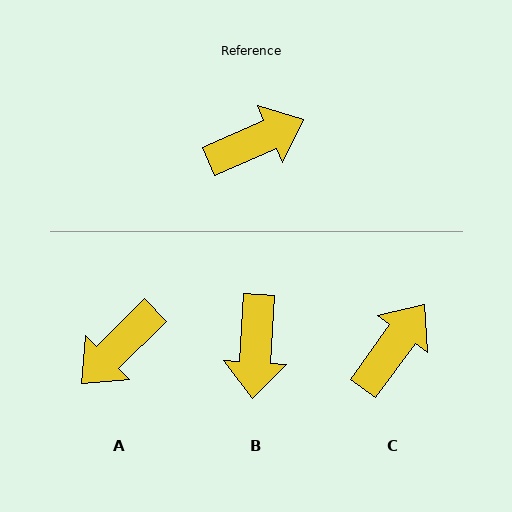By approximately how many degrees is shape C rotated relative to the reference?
Approximately 30 degrees counter-clockwise.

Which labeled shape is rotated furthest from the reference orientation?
A, about 159 degrees away.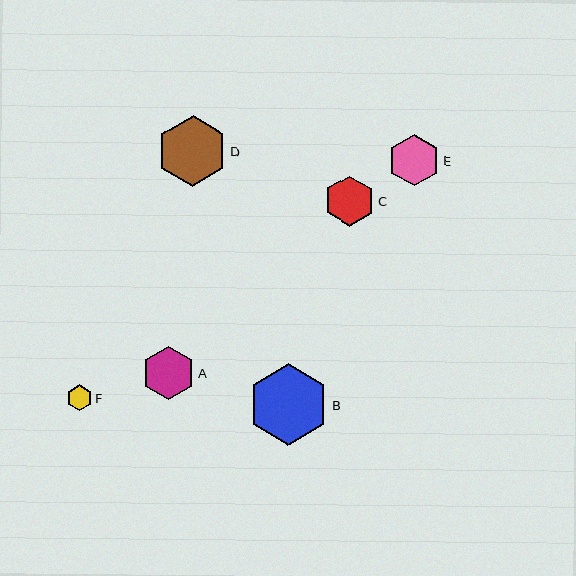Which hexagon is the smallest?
Hexagon F is the smallest with a size of approximately 26 pixels.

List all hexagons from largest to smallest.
From largest to smallest: B, D, A, E, C, F.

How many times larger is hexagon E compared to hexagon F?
Hexagon E is approximately 2.0 times the size of hexagon F.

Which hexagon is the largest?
Hexagon B is the largest with a size of approximately 81 pixels.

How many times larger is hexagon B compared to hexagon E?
Hexagon B is approximately 1.6 times the size of hexagon E.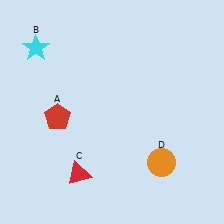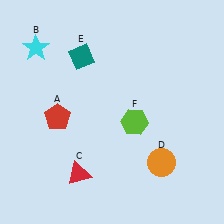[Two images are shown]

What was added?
A teal diamond (E), a lime hexagon (F) were added in Image 2.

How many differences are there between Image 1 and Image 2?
There are 2 differences between the two images.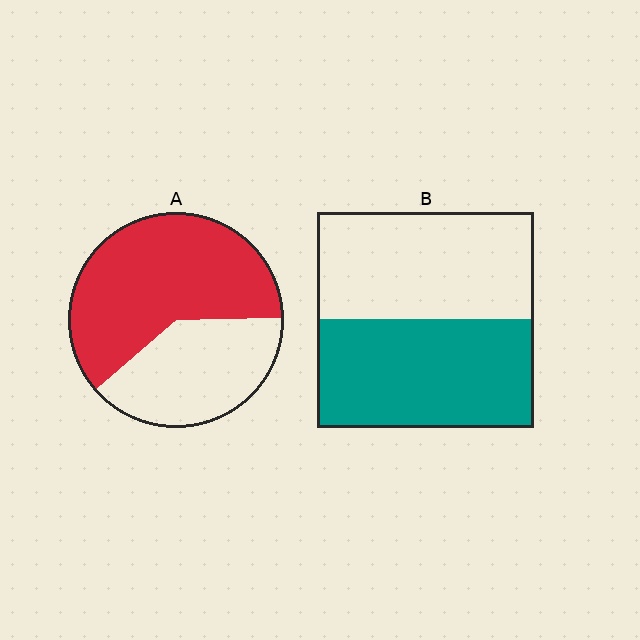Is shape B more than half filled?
Roughly half.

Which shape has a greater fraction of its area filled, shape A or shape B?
Shape A.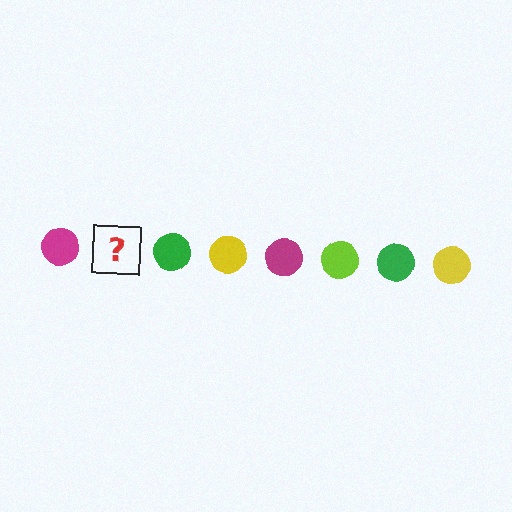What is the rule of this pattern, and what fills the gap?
The rule is that the pattern cycles through magenta, lime, green, yellow circles. The gap should be filled with a lime circle.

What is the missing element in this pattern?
The missing element is a lime circle.